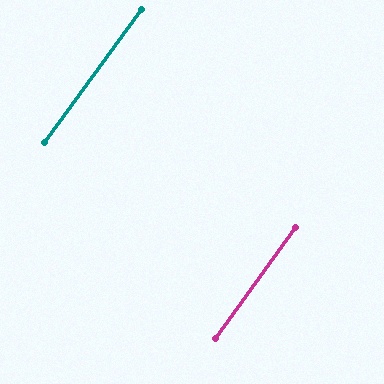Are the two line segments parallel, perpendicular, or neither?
Parallel — their directions differ by only 0.2°.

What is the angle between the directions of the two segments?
Approximately 0 degrees.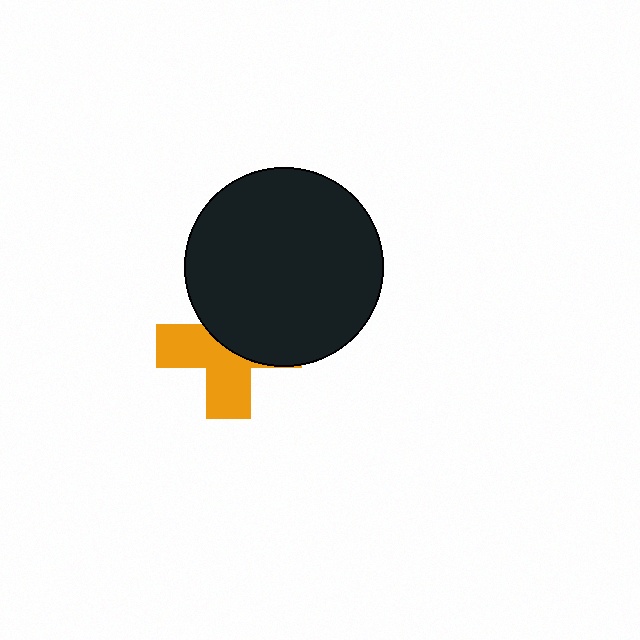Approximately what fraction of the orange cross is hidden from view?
Roughly 50% of the orange cross is hidden behind the black circle.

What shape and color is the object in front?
The object in front is a black circle.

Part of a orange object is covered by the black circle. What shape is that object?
It is a cross.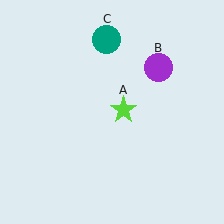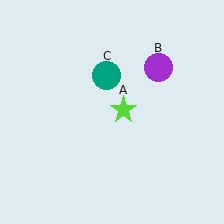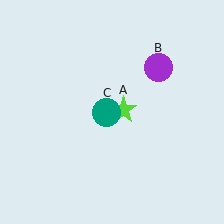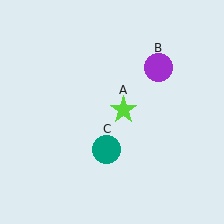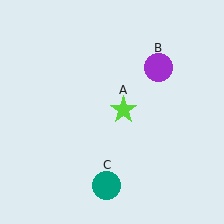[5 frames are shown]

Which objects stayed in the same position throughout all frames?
Lime star (object A) and purple circle (object B) remained stationary.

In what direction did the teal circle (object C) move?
The teal circle (object C) moved down.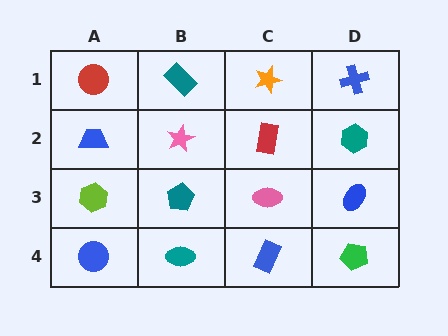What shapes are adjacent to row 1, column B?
A pink star (row 2, column B), a red circle (row 1, column A), an orange star (row 1, column C).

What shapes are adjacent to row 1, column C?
A red rectangle (row 2, column C), a teal rectangle (row 1, column B), a blue cross (row 1, column D).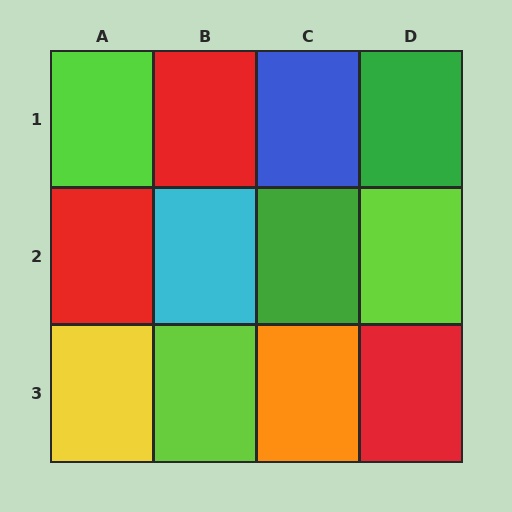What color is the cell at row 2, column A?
Red.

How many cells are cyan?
1 cell is cyan.